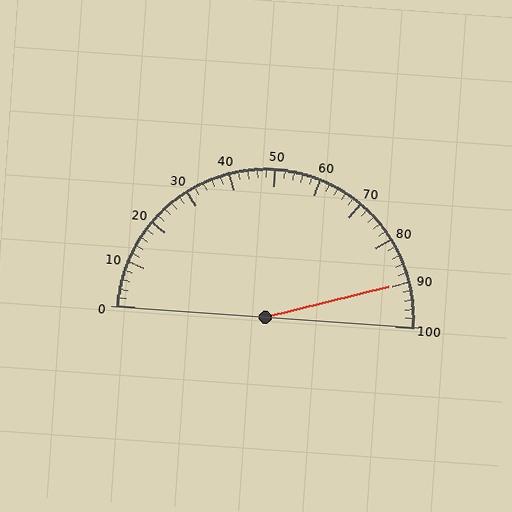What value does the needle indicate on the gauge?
The needle indicates approximately 90.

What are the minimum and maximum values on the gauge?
The gauge ranges from 0 to 100.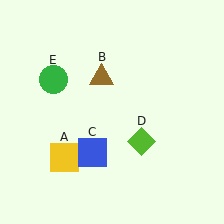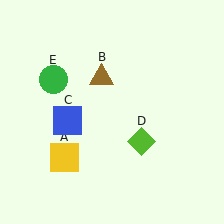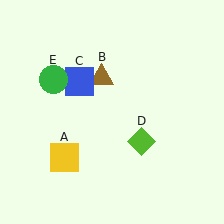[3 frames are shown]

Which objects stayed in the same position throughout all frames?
Yellow square (object A) and brown triangle (object B) and lime diamond (object D) and green circle (object E) remained stationary.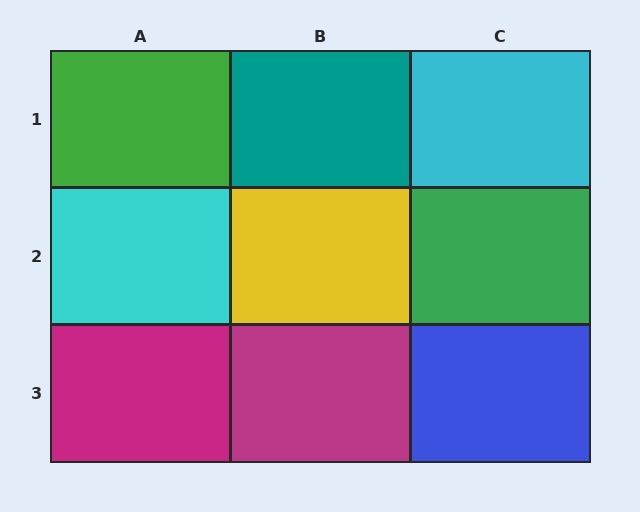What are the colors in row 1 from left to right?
Green, teal, cyan.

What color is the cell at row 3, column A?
Magenta.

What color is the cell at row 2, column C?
Green.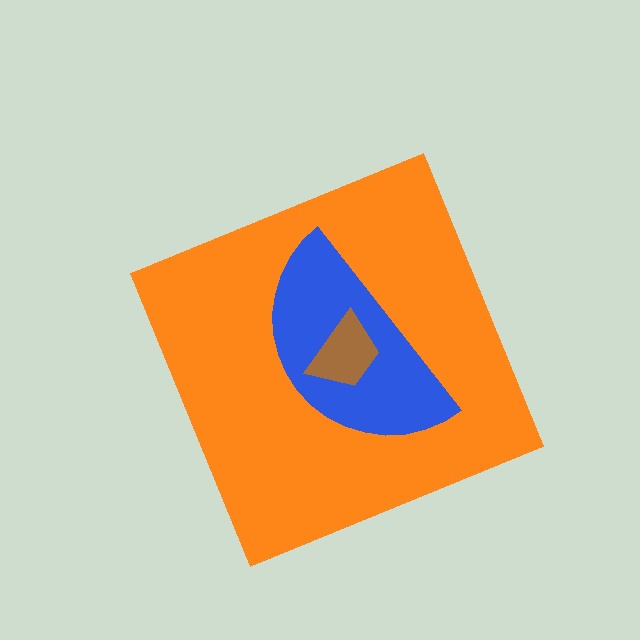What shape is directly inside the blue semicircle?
The brown trapezoid.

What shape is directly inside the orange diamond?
The blue semicircle.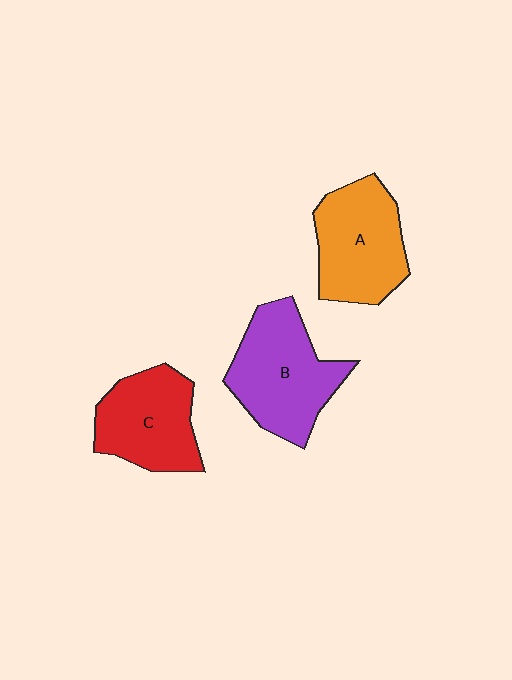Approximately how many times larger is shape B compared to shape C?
Approximately 1.2 times.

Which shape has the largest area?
Shape B (purple).